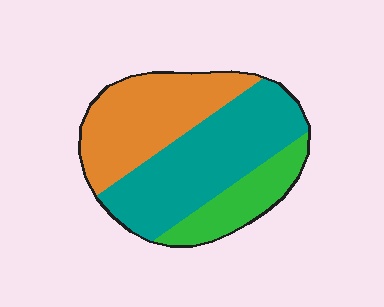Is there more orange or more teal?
Teal.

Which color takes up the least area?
Green, at roughly 20%.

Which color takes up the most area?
Teal, at roughly 45%.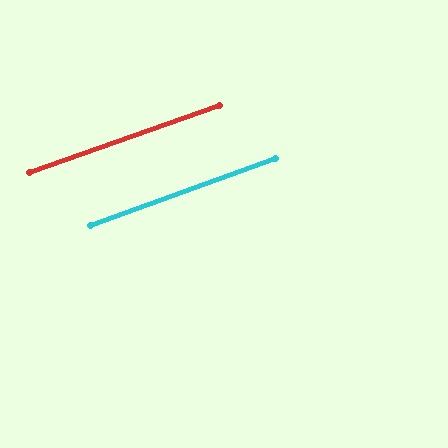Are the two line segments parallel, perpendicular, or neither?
Parallel — their directions differ by only 0.5°.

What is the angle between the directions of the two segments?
Approximately 1 degree.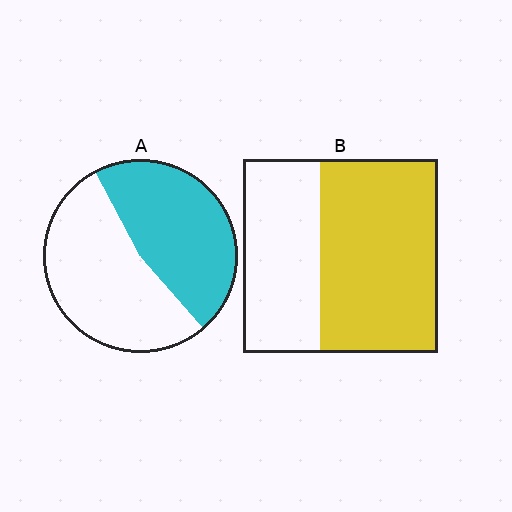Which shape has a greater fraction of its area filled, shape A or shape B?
Shape B.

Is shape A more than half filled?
Roughly half.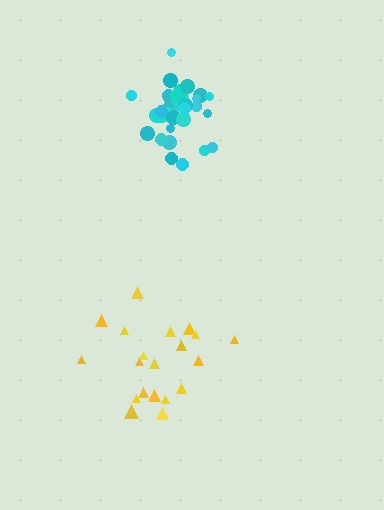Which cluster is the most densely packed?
Cyan.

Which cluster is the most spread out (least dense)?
Yellow.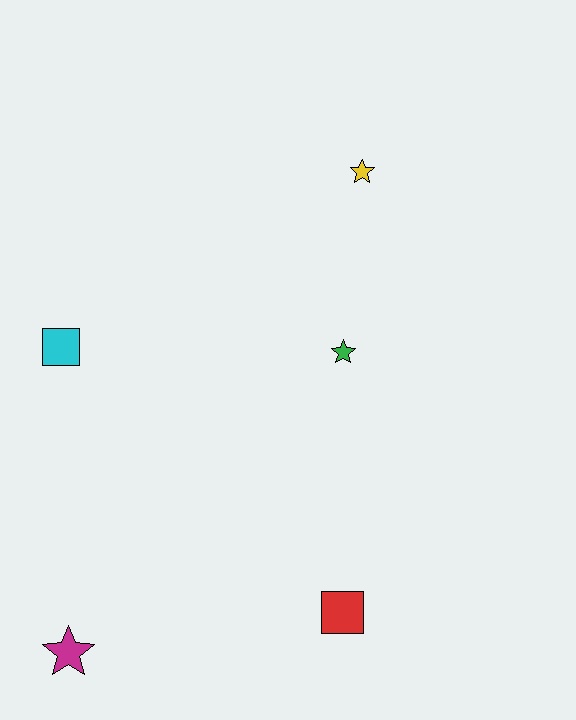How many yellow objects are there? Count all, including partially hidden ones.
There is 1 yellow object.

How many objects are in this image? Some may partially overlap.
There are 5 objects.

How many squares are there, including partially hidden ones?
There are 2 squares.